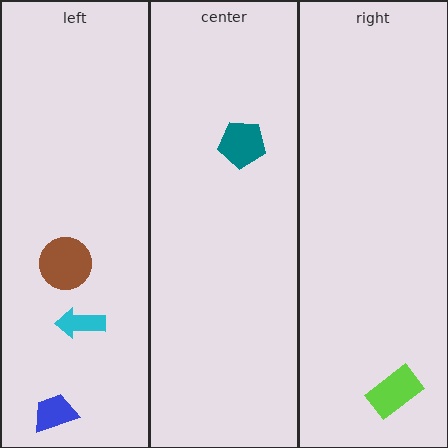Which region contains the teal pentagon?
The center region.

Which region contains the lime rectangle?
The right region.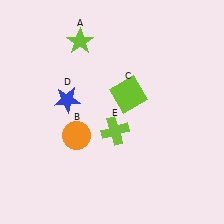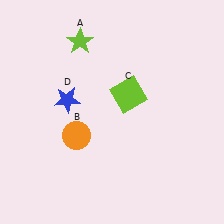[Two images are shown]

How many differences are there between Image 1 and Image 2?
There is 1 difference between the two images.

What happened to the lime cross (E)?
The lime cross (E) was removed in Image 2. It was in the bottom-right area of Image 1.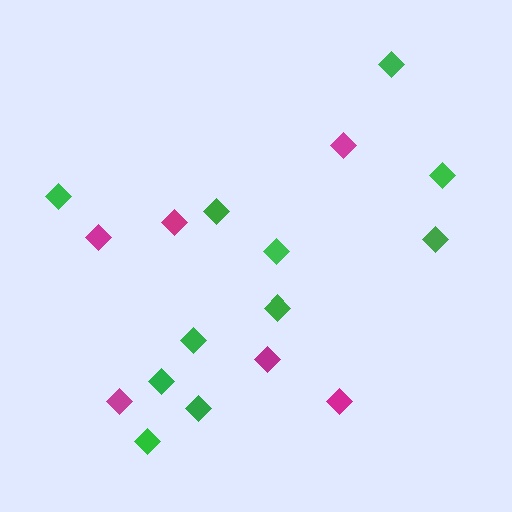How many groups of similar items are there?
There are 2 groups: one group of green diamonds (11) and one group of magenta diamonds (6).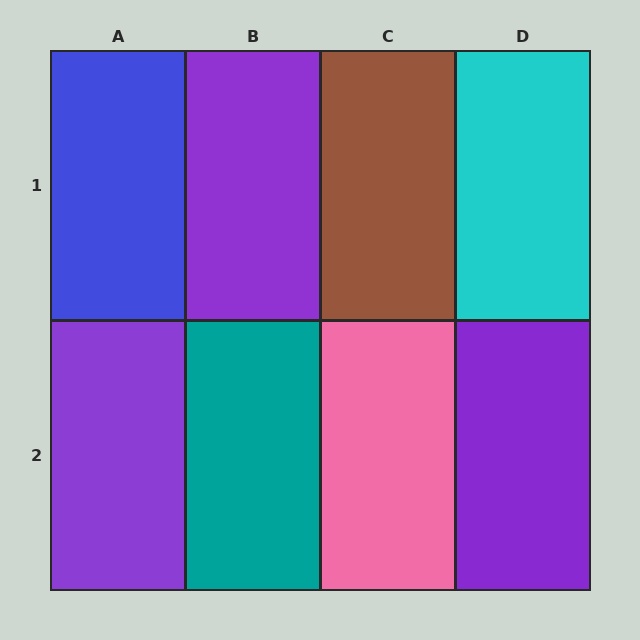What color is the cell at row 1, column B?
Purple.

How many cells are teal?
1 cell is teal.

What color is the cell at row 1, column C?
Brown.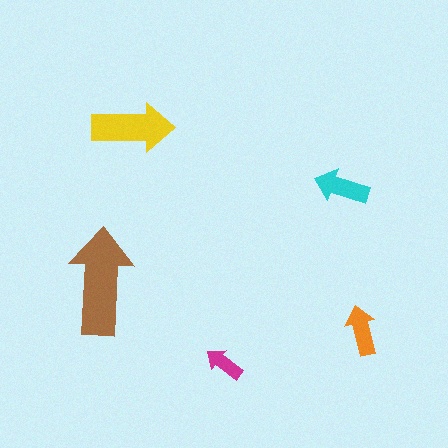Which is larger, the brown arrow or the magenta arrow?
The brown one.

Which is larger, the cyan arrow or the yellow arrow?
The yellow one.